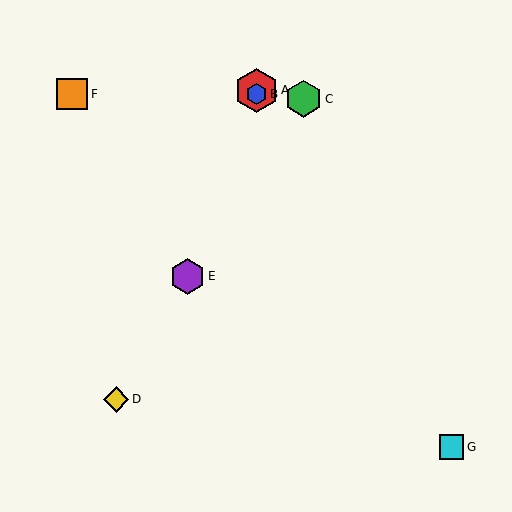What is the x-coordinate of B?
Object B is at x≈257.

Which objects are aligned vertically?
Objects A, B are aligned vertically.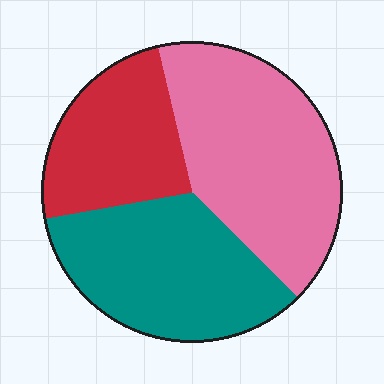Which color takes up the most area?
Pink, at roughly 40%.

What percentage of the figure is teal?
Teal takes up about one third (1/3) of the figure.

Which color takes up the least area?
Red, at roughly 25%.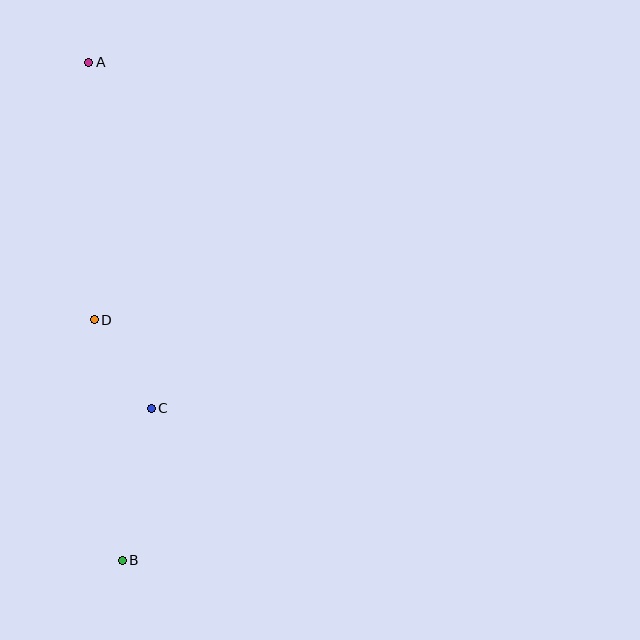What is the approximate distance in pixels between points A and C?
The distance between A and C is approximately 351 pixels.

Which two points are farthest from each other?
Points A and B are farthest from each other.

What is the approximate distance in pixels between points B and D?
The distance between B and D is approximately 242 pixels.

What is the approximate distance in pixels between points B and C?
The distance between B and C is approximately 155 pixels.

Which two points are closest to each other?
Points C and D are closest to each other.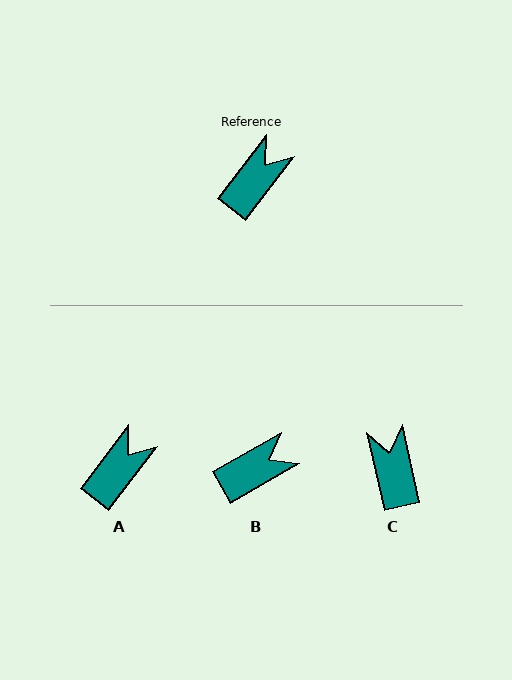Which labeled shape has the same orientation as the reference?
A.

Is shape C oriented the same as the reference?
No, it is off by about 50 degrees.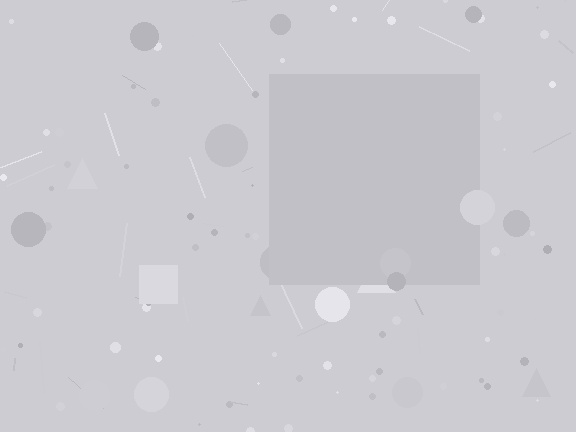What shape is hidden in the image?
A square is hidden in the image.